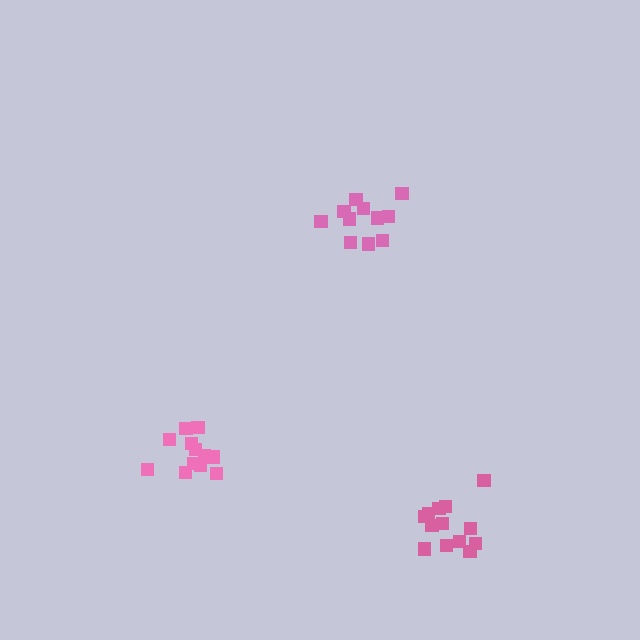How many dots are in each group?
Group 1: 11 dots, Group 2: 14 dots, Group 3: 12 dots (37 total).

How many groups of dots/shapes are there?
There are 3 groups.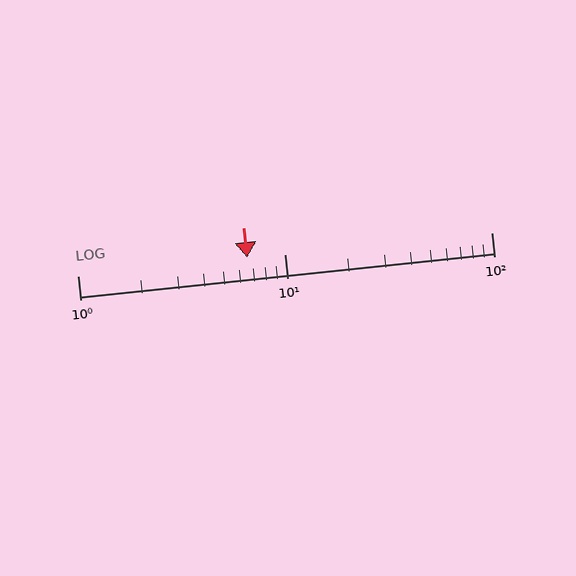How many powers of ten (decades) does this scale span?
The scale spans 2 decades, from 1 to 100.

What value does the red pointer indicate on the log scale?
The pointer indicates approximately 6.6.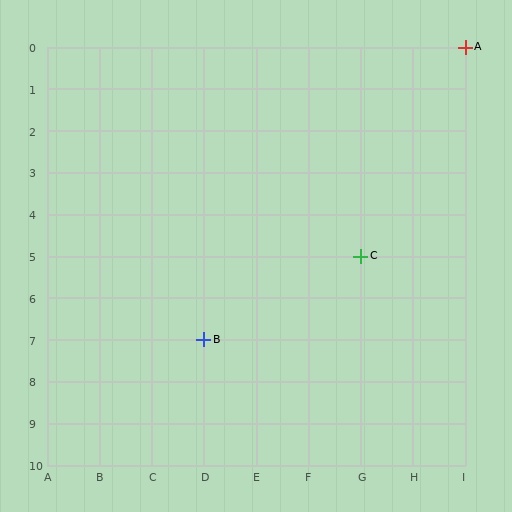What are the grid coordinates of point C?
Point C is at grid coordinates (G, 5).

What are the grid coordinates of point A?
Point A is at grid coordinates (I, 0).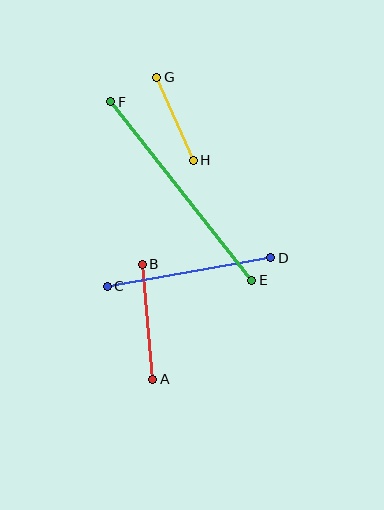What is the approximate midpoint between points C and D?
The midpoint is at approximately (189, 272) pixels.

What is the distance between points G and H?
The distance is approximately 91 pixels.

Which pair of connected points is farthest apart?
Points E and F are farthest apart.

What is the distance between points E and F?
The distance is approximately 228 pixels.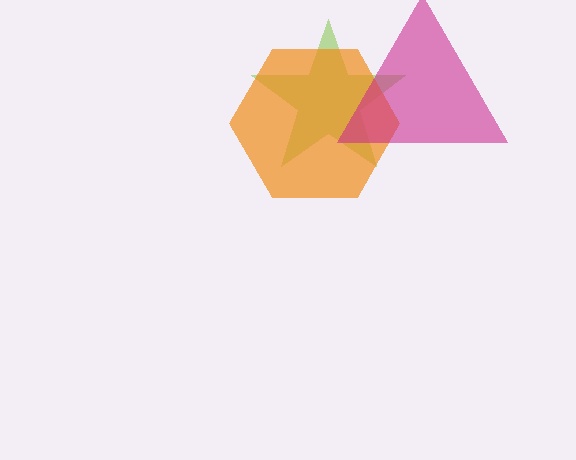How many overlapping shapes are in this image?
There are 3 overlapping shapes in the image.